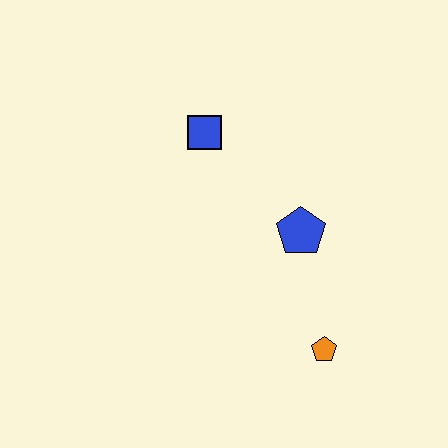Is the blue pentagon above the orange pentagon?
Yes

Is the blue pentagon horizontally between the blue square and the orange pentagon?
Yes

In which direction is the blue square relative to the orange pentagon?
The blue square is above the orange pentagon.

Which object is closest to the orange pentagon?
The blue pentagon is closest to the orange pentagon.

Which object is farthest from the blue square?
The orange pentagon is farthest from the blue square.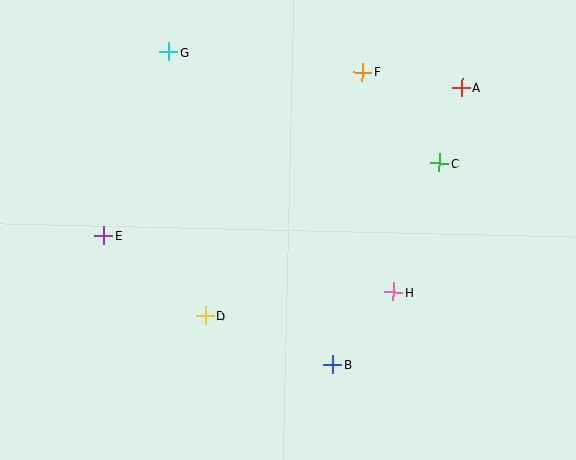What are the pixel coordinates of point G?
Point G is at (169, 52).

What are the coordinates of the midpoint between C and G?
The midpoint between C and G is at (304, 108).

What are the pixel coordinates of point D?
Point D is at (205, 316).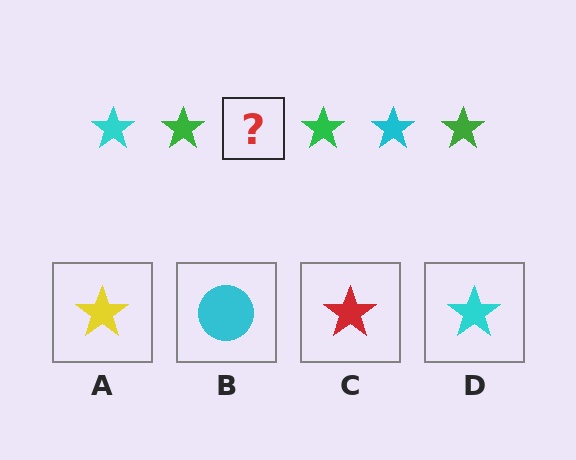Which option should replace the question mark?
Option D.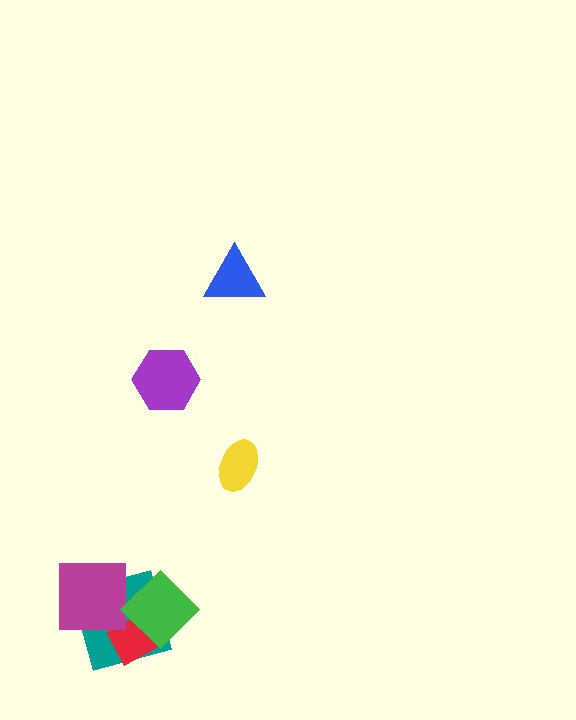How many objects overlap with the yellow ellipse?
0 objects overlap with the yellow ellipse.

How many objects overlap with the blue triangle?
0 objects overlap with the blue triangle.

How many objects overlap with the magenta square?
1 object overlaps with the magenta square.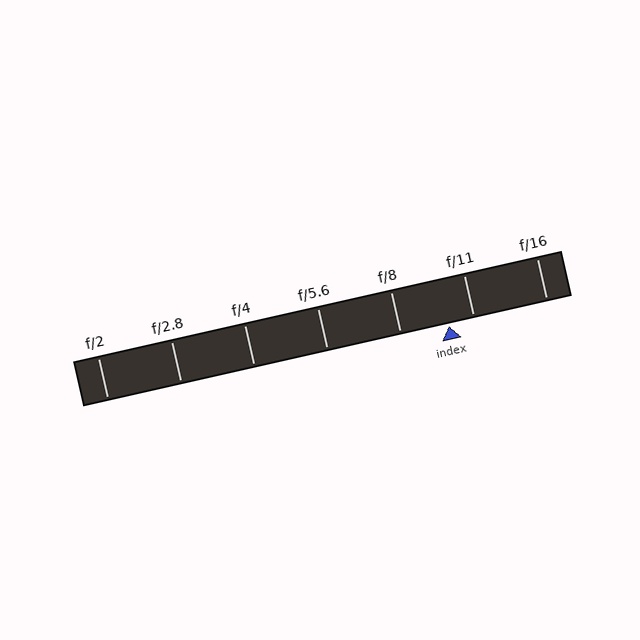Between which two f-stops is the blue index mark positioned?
The index mark is between f/8 and f/11.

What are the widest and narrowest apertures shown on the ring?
The widest aperture shown is f/2 and the narrowest is f/16.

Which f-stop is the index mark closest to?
The index mark is closest to f/11.